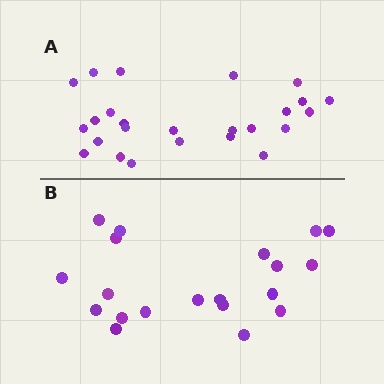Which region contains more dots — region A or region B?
Region A (the top region) has more dots.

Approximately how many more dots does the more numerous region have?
Region A has about 5 more dots than region B.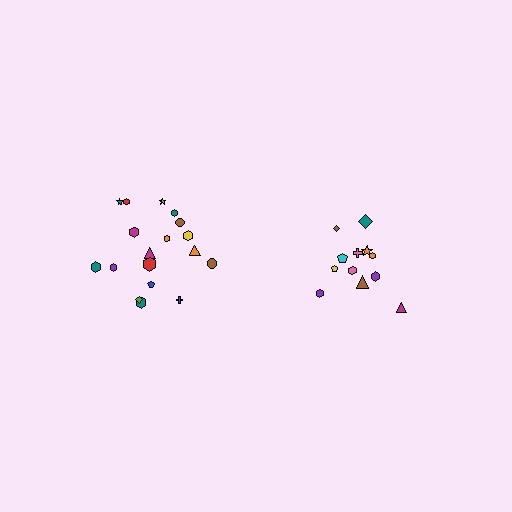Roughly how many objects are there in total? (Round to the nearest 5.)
Roughly 30 objects in total.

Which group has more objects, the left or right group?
The left group.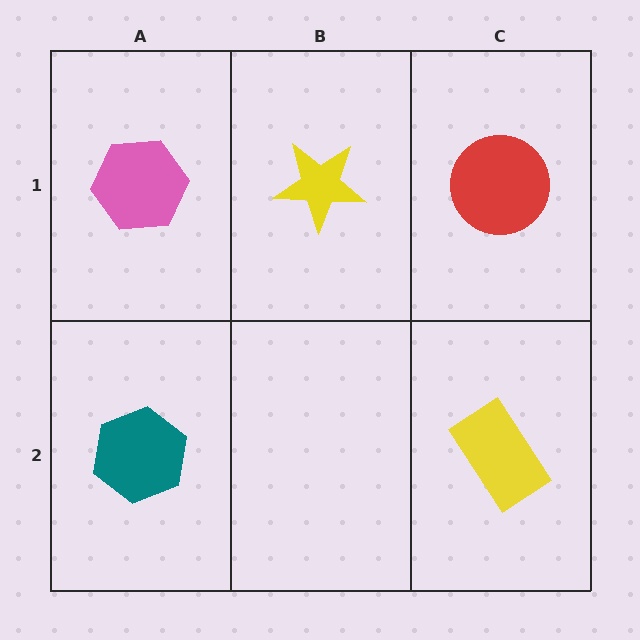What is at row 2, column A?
A teal hexagon.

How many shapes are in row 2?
2 shapes.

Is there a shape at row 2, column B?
No, that cell is empty.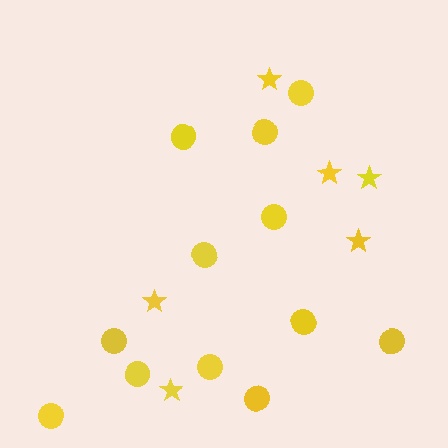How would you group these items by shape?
There are 2 groups: one group of circles (12) and one group of stars (6).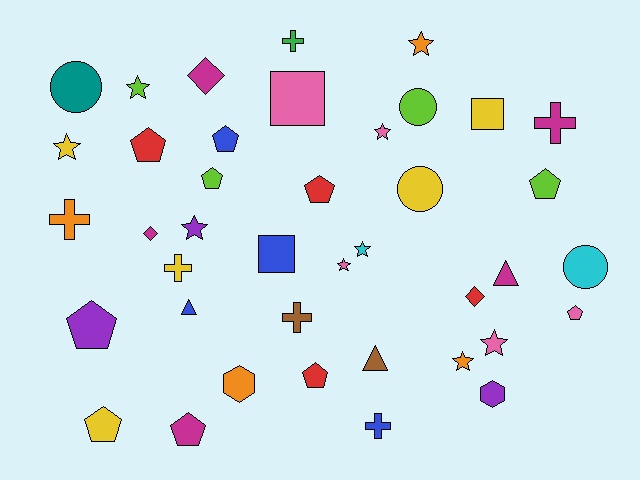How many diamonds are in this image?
There are 3 diamonds.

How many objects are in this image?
There are 40 objects.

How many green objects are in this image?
There is 1 green object.